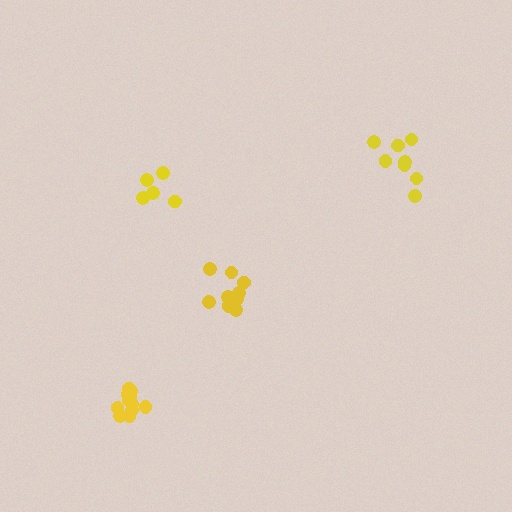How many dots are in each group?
Group 1: 5 dots, Group 2: 8 dots, Group 3: 9 dots, Group 4: 11 dots (33 total).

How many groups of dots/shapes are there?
There are 4 groups.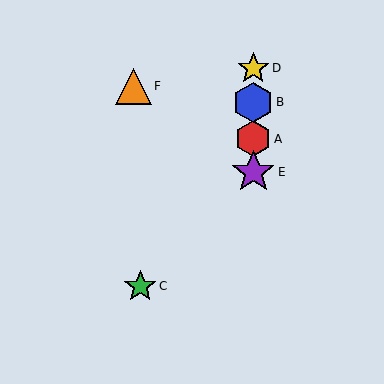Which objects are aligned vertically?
Objects A, B, D, E are aligned vertically.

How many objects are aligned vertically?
4 objects (A, B, D, E) are aligned vertically.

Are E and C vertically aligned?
No, E is at x≈253 and C is at x≈140.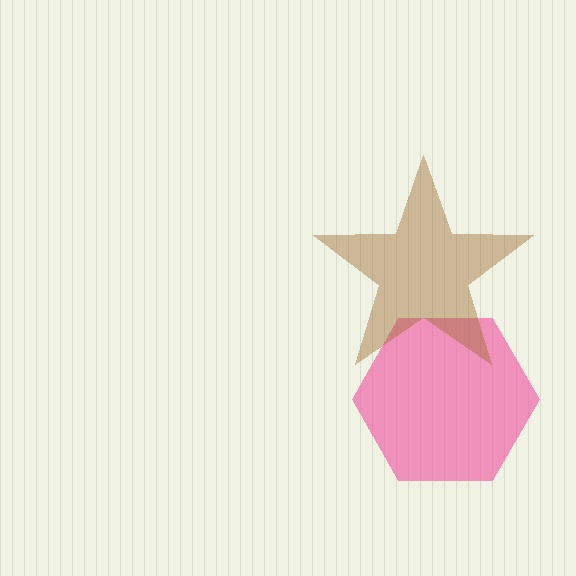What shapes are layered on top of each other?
The layered shapes are: a pink hexagon, a brown star.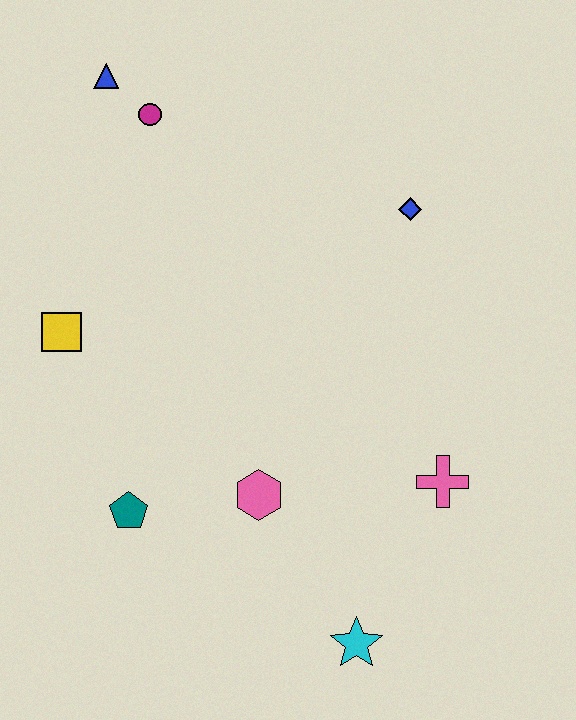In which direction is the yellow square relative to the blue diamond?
The yellow square is to the left of the blue diamond.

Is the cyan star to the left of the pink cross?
Yes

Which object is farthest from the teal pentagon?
The blue triangle is farthest from the teal pentagon.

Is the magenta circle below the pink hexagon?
No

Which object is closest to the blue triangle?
The magenta circle is closest to the blue triangle.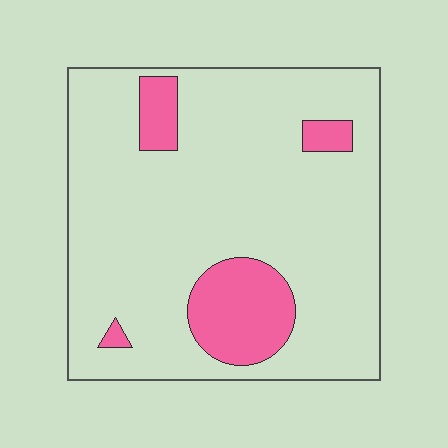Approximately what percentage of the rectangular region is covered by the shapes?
Approximately 15%.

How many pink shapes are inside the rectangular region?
4.